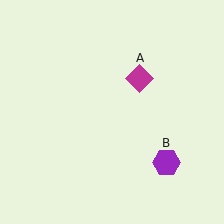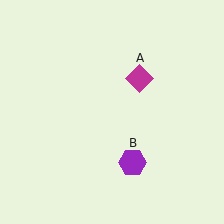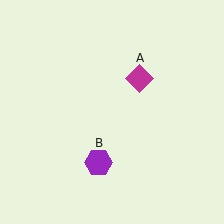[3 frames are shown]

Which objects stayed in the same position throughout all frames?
Magenta diamond (object A) remained stationary.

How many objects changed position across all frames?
1 object changed position: purple hexagon (object B).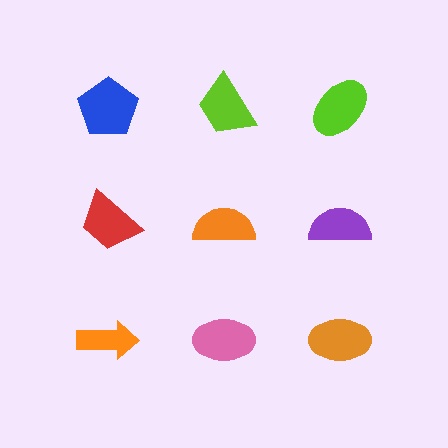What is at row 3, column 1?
An orange arrow.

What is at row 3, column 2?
A pink ellipse.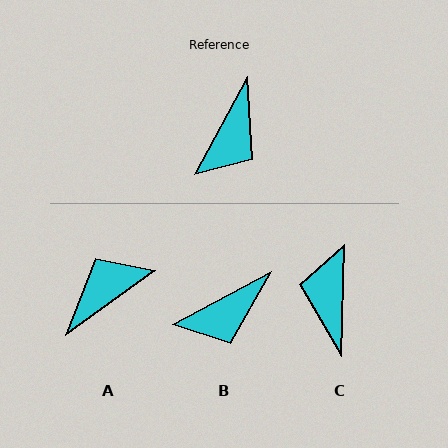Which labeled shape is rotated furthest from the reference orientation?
A, about 155 degrees away.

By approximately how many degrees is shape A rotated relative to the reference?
Approximately 155 degrees counter-clockwise.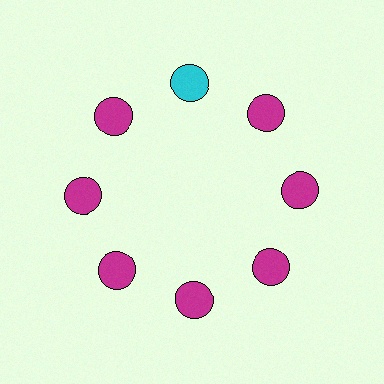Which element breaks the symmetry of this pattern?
The cyan circle at roughly the 12 o'clock position breaks the symmetry. All other shapes are magenta circles.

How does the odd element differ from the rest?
It has a different color: cyan instead of magenta.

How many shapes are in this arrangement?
There are 8 shapes arranged in a ring pattern.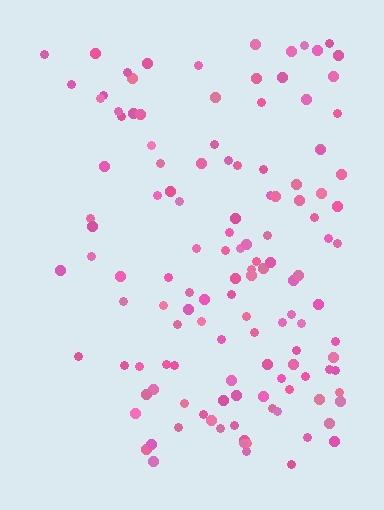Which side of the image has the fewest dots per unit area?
The left.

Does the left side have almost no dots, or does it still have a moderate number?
Still a moderate number, just noticeably fewer than the right.